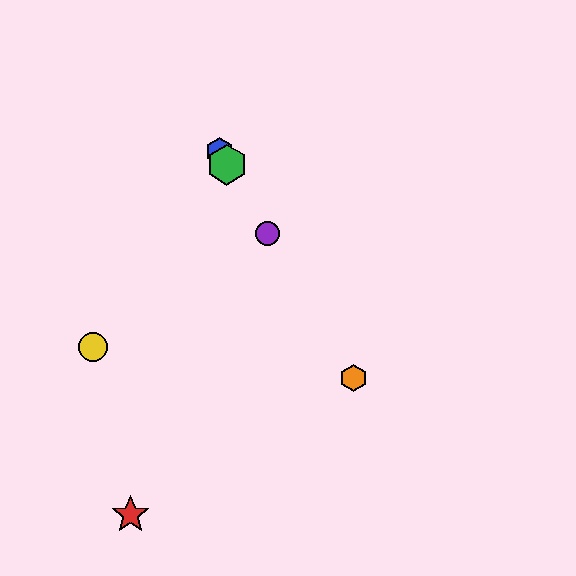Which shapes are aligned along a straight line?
The blue hexagon, the green hexagon, the purple circle, the orange hexagon are aligned along a straight line.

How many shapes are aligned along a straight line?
4 shapes (the blue hexagon, the green hexagon, the purple circle, the orange hexagon) are aligned along a straight line.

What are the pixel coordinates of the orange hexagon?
The orange hexagon is at (353, 378).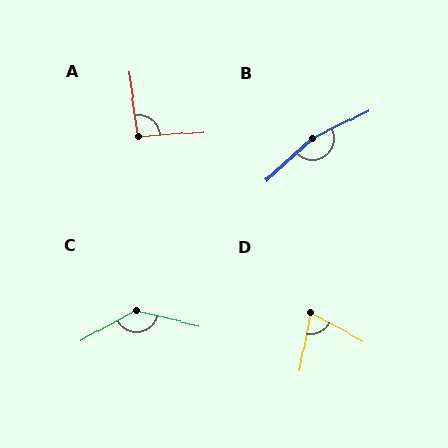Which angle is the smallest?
D, at approximately 73 degrees.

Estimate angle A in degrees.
Approximately 94 degrees.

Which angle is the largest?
B, at approximately 164 degrees.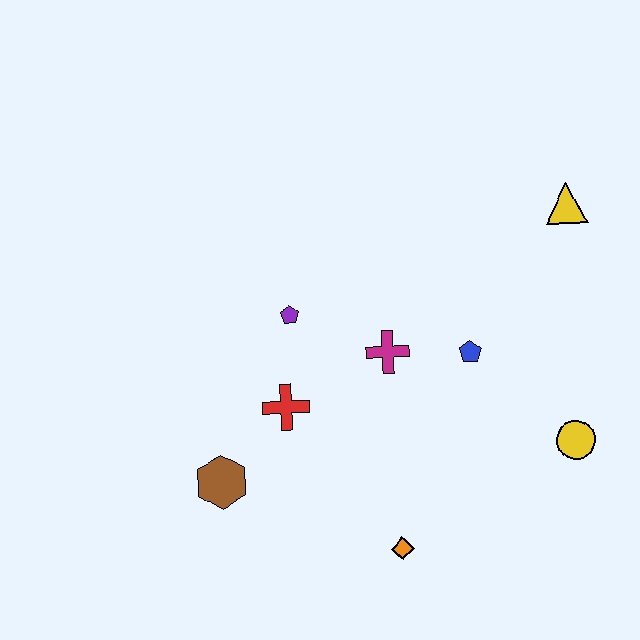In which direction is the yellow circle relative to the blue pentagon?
The yellow circle is to the right of the blue pentagon.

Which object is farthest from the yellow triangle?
The brown hexagon is farthest from the yellow triangle.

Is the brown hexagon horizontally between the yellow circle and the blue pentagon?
No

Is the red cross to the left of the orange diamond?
Yes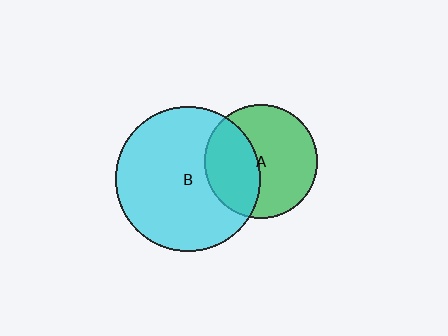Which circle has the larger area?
Circle B (cyan).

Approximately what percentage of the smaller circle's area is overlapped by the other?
Approximately 40%.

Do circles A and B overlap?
Yes.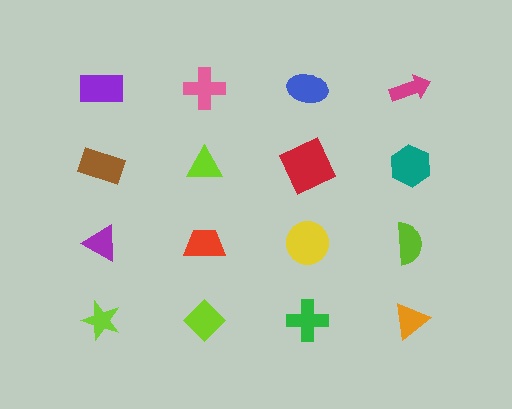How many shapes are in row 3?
4 shapes.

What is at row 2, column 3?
A red square.